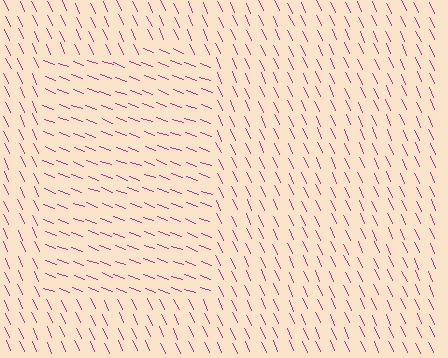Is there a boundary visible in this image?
Yes, there is a texture boundary formed by a change in line orientation.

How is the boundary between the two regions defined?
The boundary is defined purely by a change in line orientation (approximately 45 degrees difference). All lines are the same color and thickness.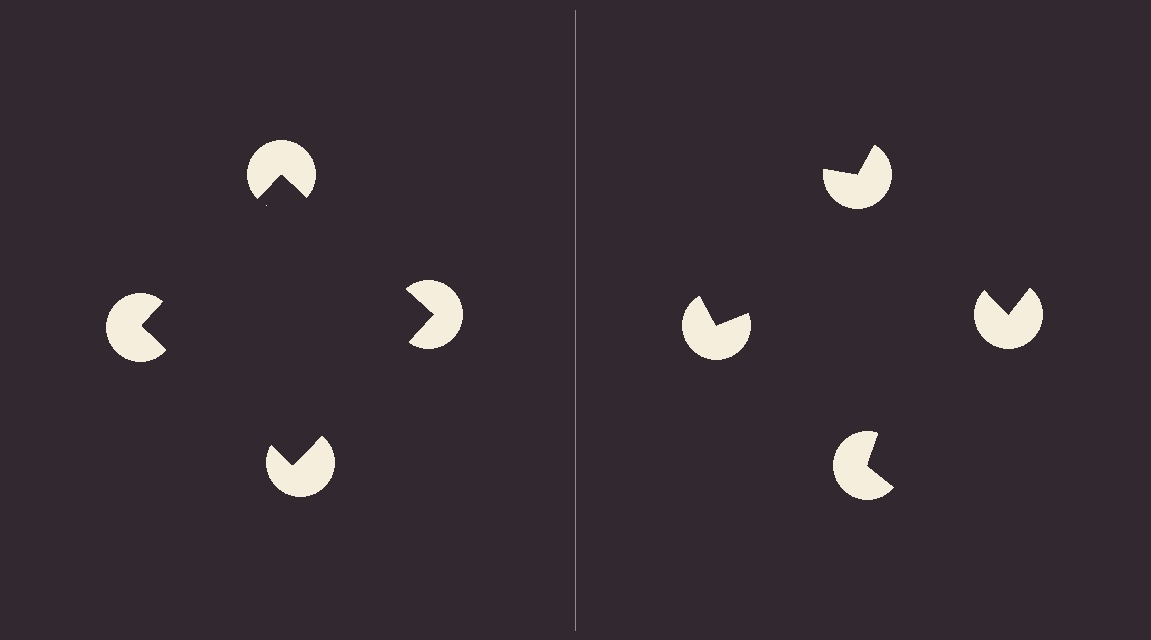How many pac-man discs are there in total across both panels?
8 — 4 on each side.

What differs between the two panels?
The pac-man discs are positioned identically on both sides; only the wedge orientations differ. On the left they align to a square; on the right they are misaligned.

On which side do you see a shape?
An illusory square appears on the left side. On the right side the wedge cuts are rotated, so no coherent shape forms.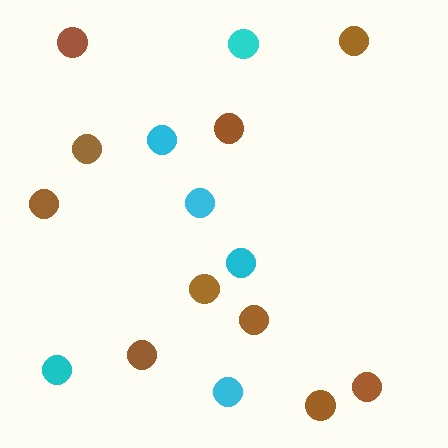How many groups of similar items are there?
There are 2 groups: one group of cyan circles (6) and one group of brown circles (10).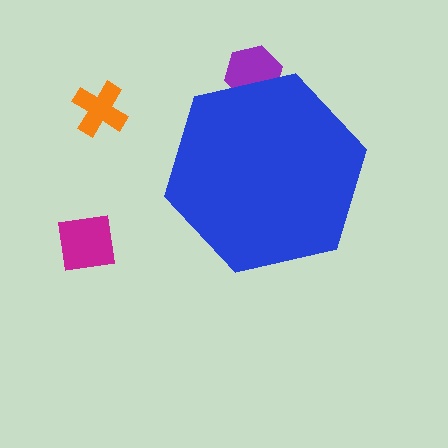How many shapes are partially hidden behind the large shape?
1 shape is partially hidden.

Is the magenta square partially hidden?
No, the magenta square is fully visible.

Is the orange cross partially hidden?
No, the orange cross is fully visible.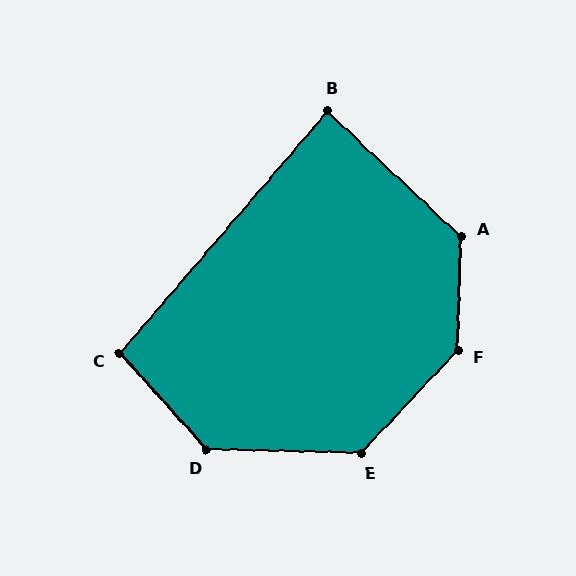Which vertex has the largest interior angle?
F, at approximately 139 degrees.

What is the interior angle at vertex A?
Approximately 131 degrees (obtuse).